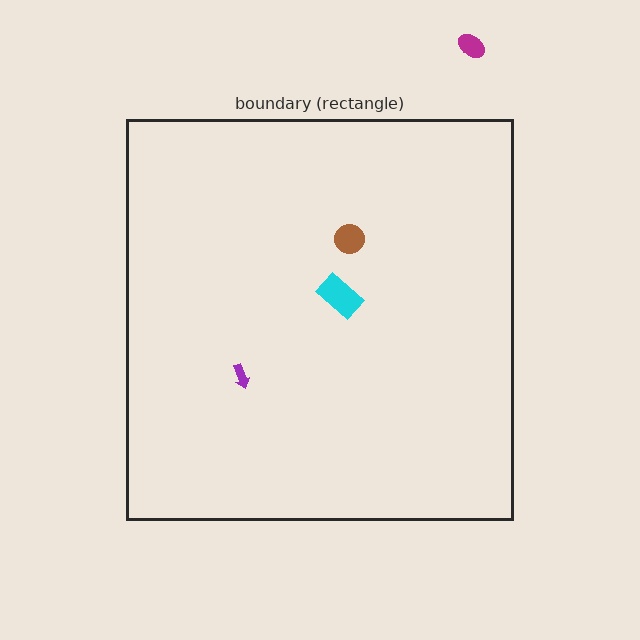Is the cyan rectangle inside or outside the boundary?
Inside.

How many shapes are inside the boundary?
3 inside, 1 outside.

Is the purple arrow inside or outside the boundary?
Inside.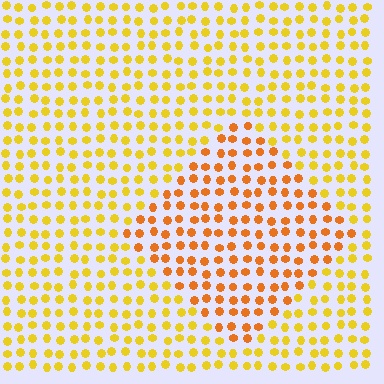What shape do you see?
I see a diamond.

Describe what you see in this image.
The image is filled with small yellow elements in a uniform arrangement. A diamond-shaped region is visible where the elements are tinted to a slightly different hue, forming a subtle color boundary.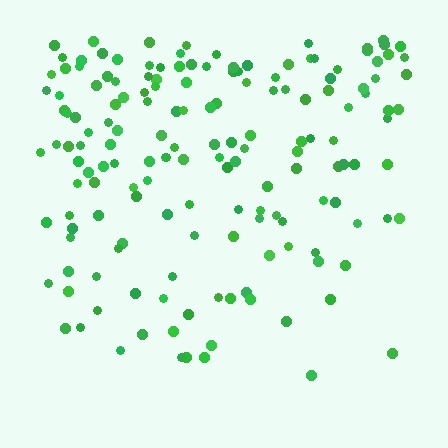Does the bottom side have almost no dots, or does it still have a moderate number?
Still a moderate number, just noticeably fewer than the top.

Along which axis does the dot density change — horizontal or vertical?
Vertical.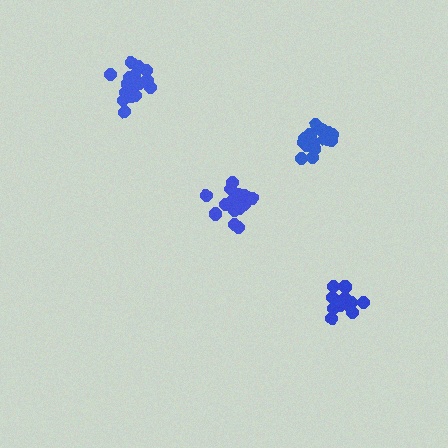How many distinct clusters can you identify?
There are 4 distinct clusters.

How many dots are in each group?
Group 1: 13 dots, Group 2: 19 dots, Group 3: 18 dots, Group 4: 19 dots (69 total).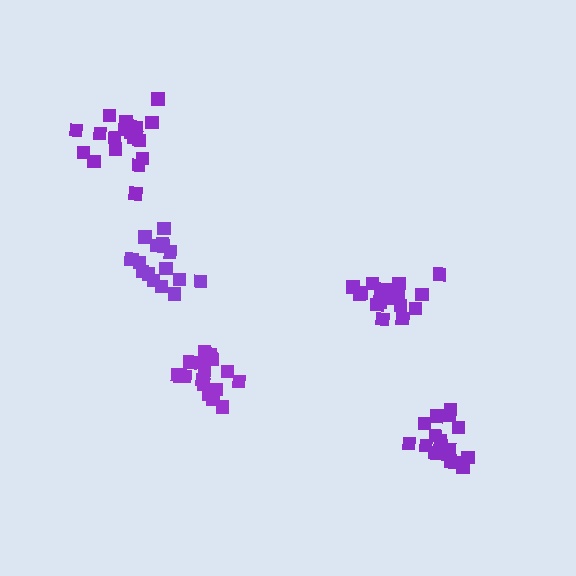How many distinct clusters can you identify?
There are 5 distinct clusters.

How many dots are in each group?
Group 1: 20 dots, Group 2: 18 dots, Group 3: 21 dots, Group 4: 18 dots, Group 5: 16 dots (93 total).